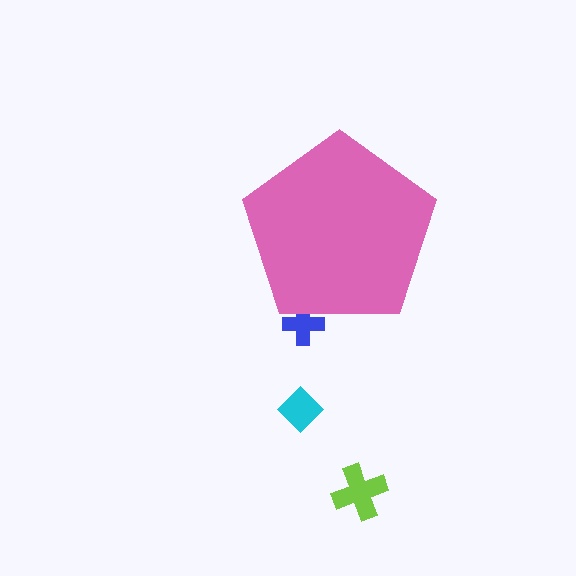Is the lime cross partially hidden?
No, the lime cross is fully visible.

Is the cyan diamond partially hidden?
No, the cyan diamond is fully visible.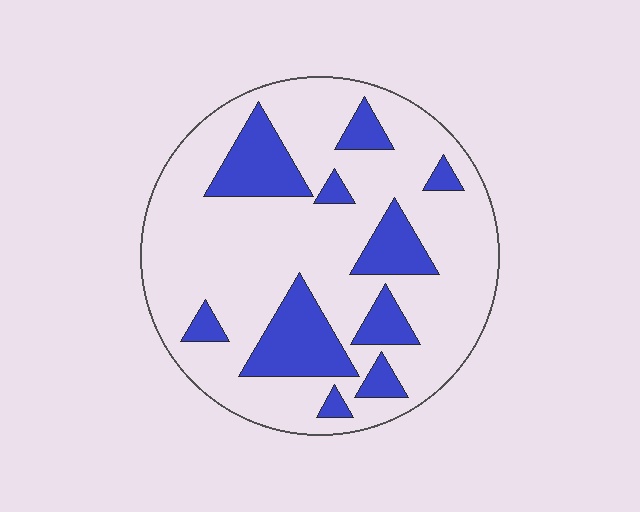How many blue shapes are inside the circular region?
10.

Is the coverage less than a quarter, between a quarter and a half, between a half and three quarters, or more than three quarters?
Less than a quarter.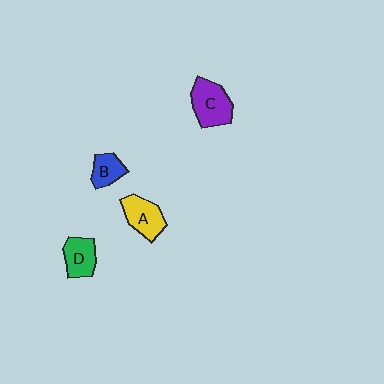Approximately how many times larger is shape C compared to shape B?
Approximately 1.7 times.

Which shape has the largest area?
Shape C (purple).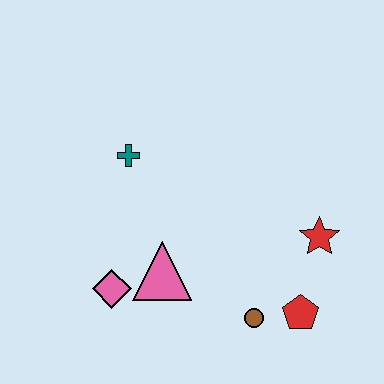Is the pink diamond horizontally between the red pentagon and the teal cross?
No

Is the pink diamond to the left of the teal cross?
Yes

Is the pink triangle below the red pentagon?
No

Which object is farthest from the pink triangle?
The red star is farthest from the pink triangle.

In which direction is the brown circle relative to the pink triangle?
The brown circle is to the right of the pink triangle.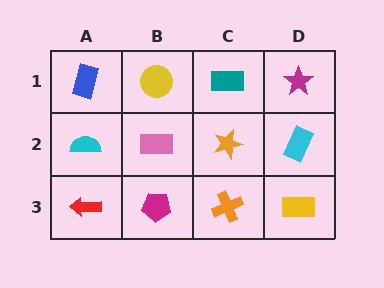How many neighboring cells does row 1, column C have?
3.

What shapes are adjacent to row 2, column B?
A yellow circle (row 1, column B), a magenta pentagon (row 3, column B), a cyan semicircle (row 2, column A), an orange star (row 2, column C).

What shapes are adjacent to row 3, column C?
An orange star (row 2, column C), a magenta pentagon (row 3, column B), a yellow rectangle (row 3, column D).